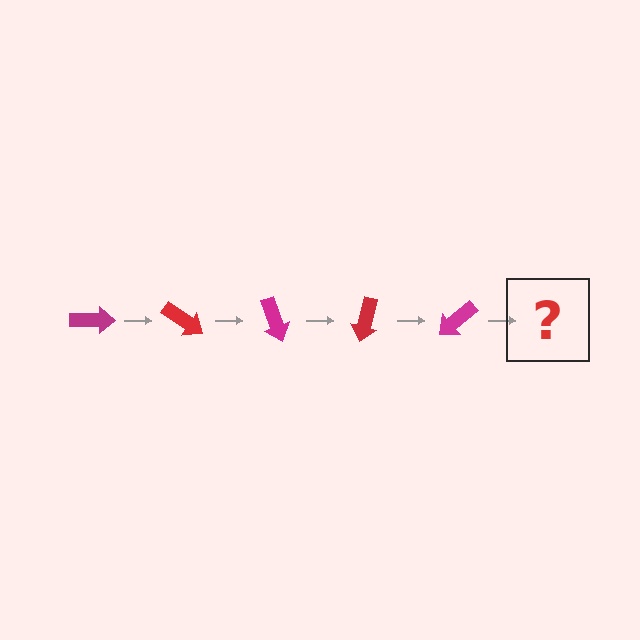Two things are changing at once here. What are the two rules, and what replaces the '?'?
The two rules are that it rotates 35 degrees each step and the color cycles through magenta and red. The '?' should be a red arrow, rotated 175 degrees from the start.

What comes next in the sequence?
The next element should be a red arrow, rotated 175 degrees from the start.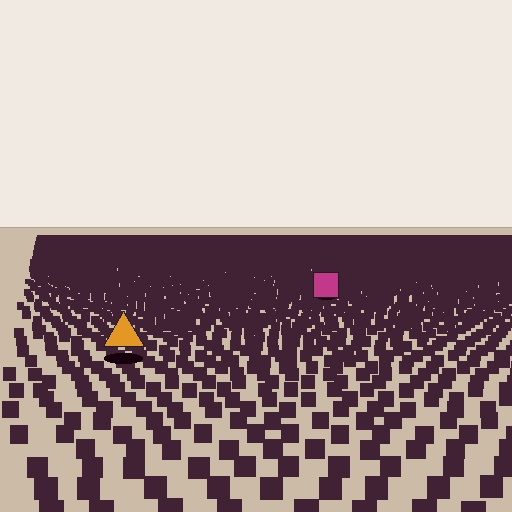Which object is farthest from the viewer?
The magenta square is farthest from the viewer. It appears smaller and the ground texture around it is denser.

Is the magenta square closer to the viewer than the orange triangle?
No. The orange triangle is closer — you can tell from the texture gradient: the ground texture is coarser near it.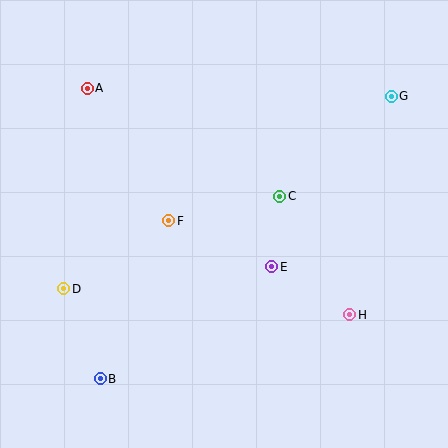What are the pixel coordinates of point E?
Point E is at (272, 267).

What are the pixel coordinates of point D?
Point D is at (64, 289).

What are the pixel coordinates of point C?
Point C is at (280, 196).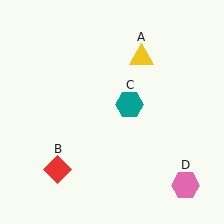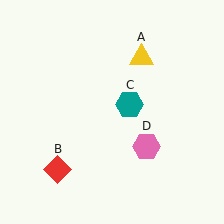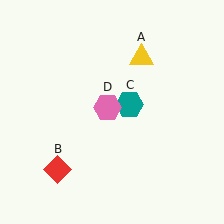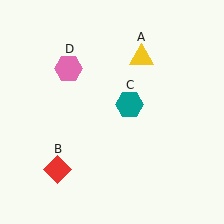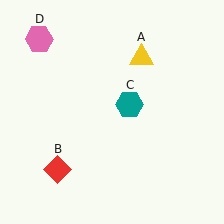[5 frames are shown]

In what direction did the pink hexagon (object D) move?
The pink hexagon (object D) moved up and to the left.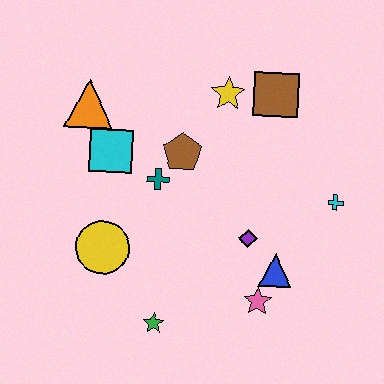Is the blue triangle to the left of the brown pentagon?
No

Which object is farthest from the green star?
The brown square is farthest from the green star.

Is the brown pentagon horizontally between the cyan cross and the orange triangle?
Yes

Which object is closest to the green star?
The yellow circle is closest to the green star.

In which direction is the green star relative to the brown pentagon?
The green star is below the brown pentagon.